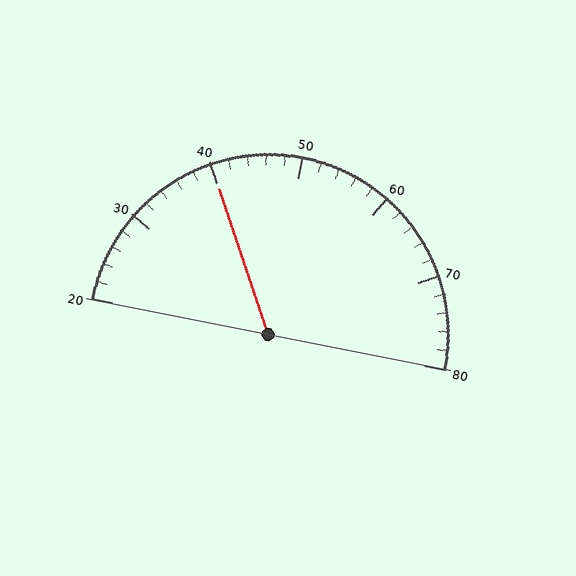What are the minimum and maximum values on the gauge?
The gauge ranges from 20 to 80.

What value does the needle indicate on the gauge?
The needle indicates approximately 40.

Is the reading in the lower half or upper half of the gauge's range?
The reading is in the lower half of the range (20 to 80).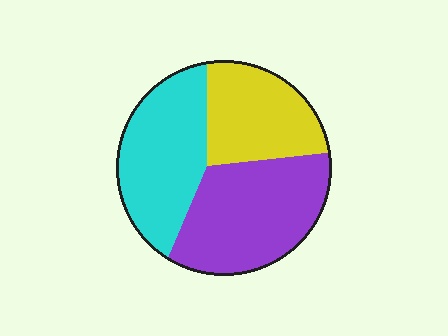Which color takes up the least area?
Yellow, at roughly 25%.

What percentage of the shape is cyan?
Cyan covers roughly 35% of the shape.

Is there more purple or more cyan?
Purple.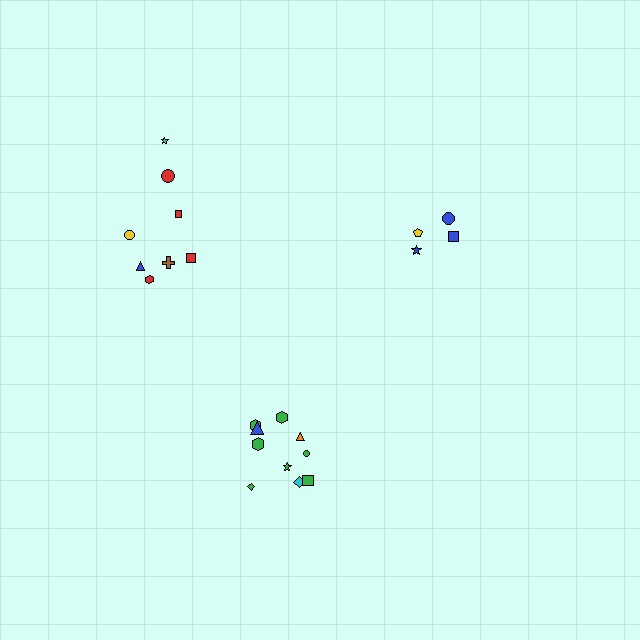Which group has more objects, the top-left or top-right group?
The top-left group.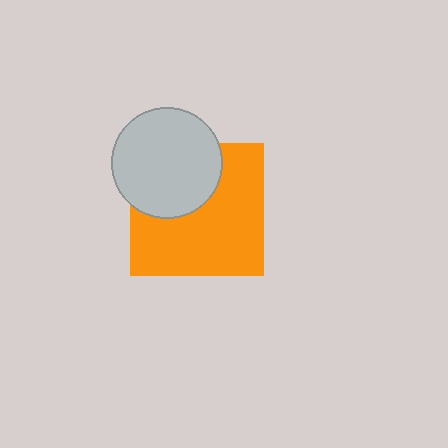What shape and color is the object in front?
The object in front is a light gray circle.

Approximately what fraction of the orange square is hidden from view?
Roughly 35% of the orange square is hidden behind the light gray circle.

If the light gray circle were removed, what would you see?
You would see the complete orange square.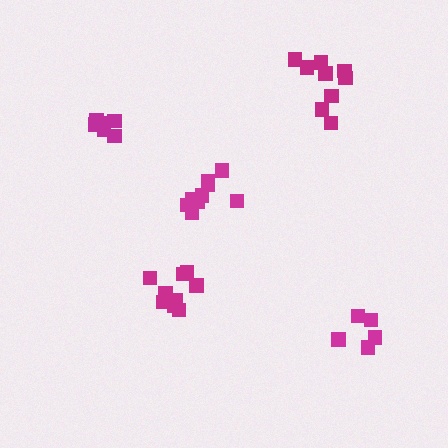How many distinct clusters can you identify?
There are 5 distinct clusters.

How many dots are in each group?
Group 1: 5 dots, Group 2: 9 dots, Group 3: 9 dots, Group 4: 7 dots, Group 5: 9 dots (39 total).